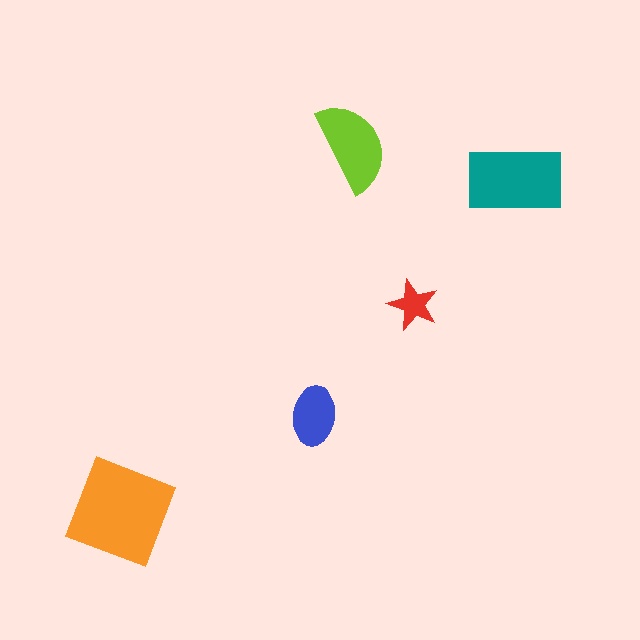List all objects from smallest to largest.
The red star, the blue ellipse, the lime semicircle, the teal rectangle, the orange diamond.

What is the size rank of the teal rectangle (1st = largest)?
2nd.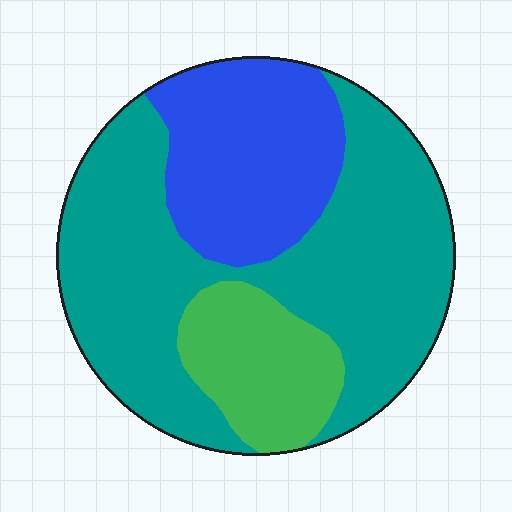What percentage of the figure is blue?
Blue takes up between a sixth and a third of the figure.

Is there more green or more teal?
Teal.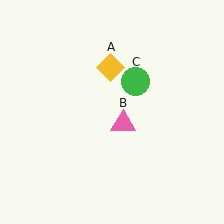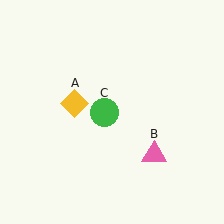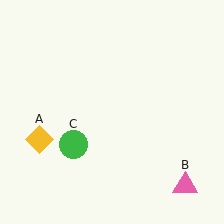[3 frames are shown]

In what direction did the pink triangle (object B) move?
The pink triangle (object B) moved down and to the right.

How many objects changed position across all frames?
3 objects changed position: yellow diamond (object A), pink triangle (object B), green circle (object C).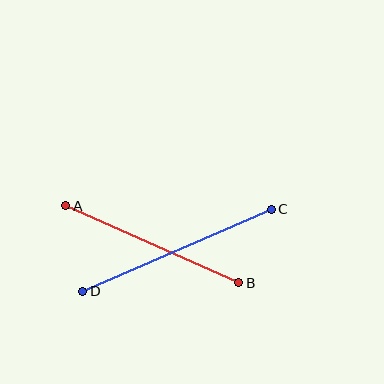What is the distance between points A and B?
The distance is approximately 189 pixels.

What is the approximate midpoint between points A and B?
The midpoint is at approximately (152, 244) pixels.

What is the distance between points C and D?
The distance is approximately 206 pixels.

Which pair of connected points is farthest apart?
Points C and D are farthest apart.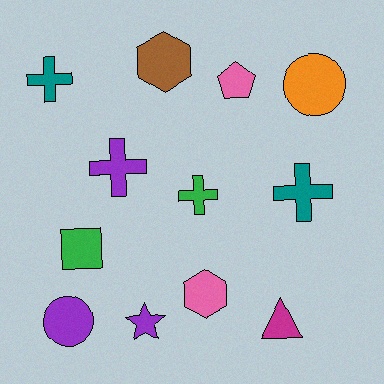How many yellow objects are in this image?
There are no yellow objects.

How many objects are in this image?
There are 12 objects.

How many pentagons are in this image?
There is 1 pentagon.